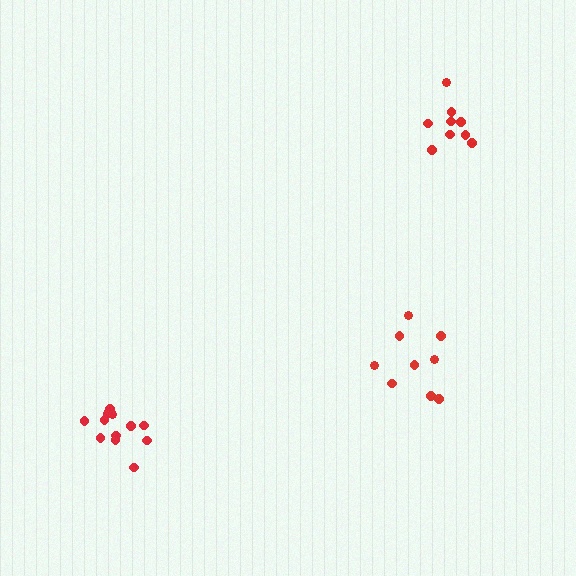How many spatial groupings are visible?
There are 3 spatial groupings.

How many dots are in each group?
Group 1: 12 dots, Group 2: 9 dots, Group 3: 9 dots (30 total).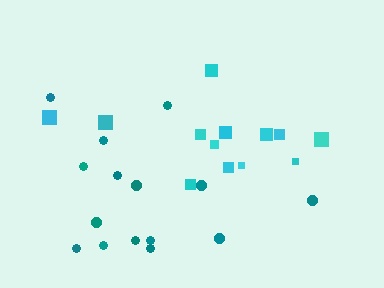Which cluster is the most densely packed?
Cyan.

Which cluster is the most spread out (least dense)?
Teal.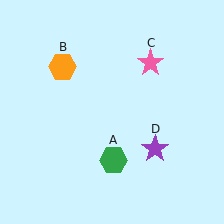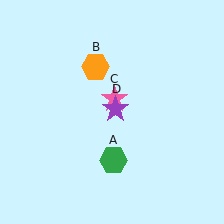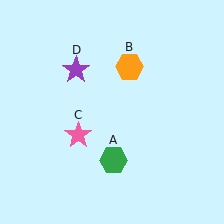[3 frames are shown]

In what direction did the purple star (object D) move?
The purple star (object D) moved up and to the left.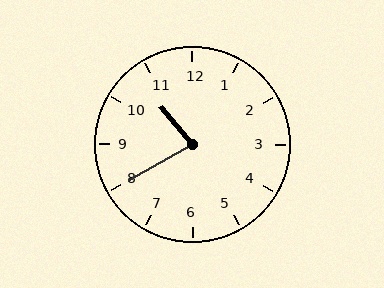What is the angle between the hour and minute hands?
Approximately 80 degrees.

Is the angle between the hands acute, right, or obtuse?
It is acute.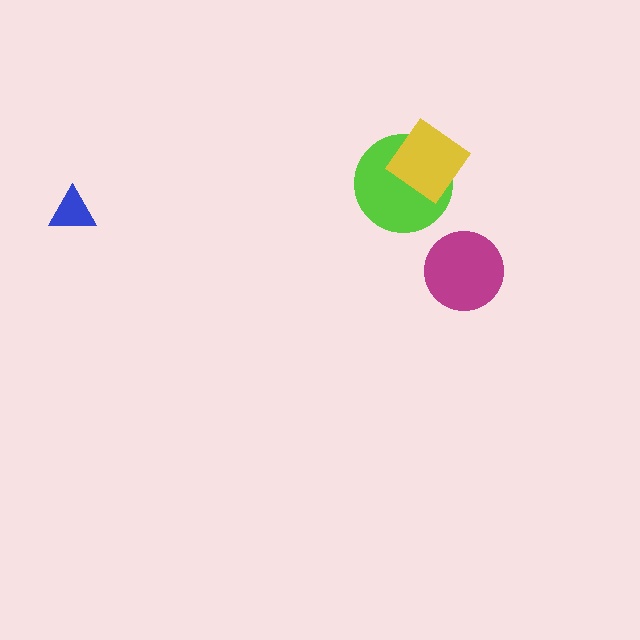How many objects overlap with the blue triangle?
0 objects overlap with the blue triangle.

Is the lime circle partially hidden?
Yes, it is partially covered by another shape.